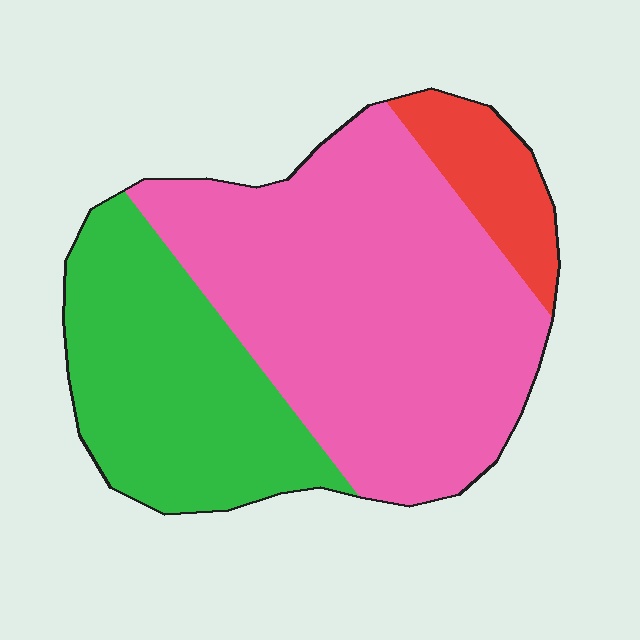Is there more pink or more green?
Pink.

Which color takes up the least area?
Red, at roughly 10%.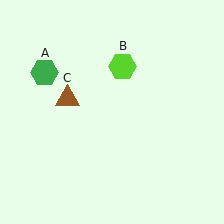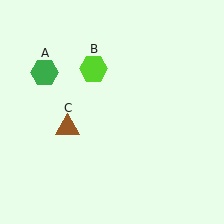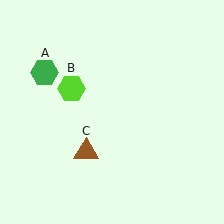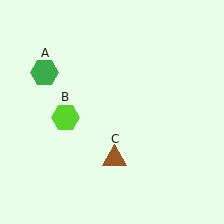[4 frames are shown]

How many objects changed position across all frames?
2 objects changed position: lime hexagon (object B), brown triangle (object C).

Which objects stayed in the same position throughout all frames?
Green hexagon (object A) remained stationary.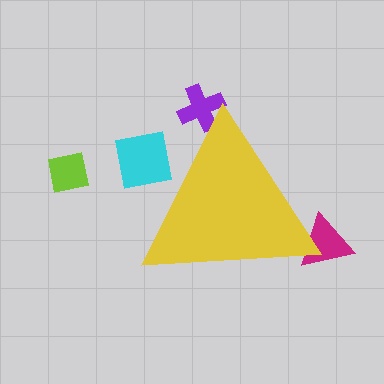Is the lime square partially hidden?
No, the lime square is fully visible.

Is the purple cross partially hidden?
Yes, the purple cross is partially hidden behind the yellow triangle.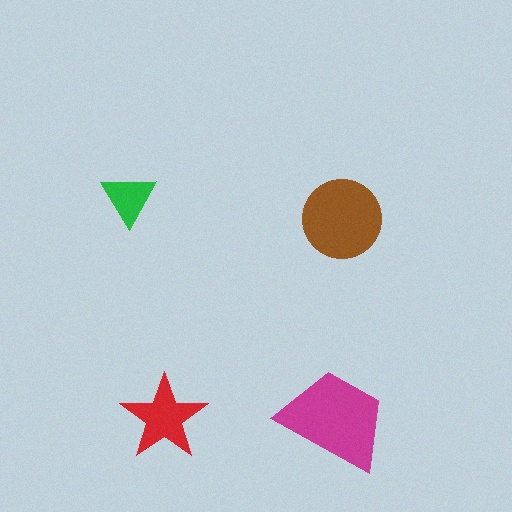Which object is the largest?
The magenta trapezoid.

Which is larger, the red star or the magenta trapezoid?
The magenta trapezoid.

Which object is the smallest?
The green triangle.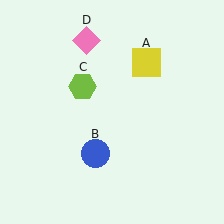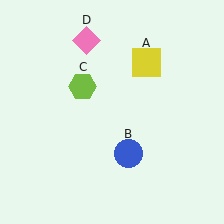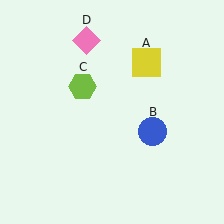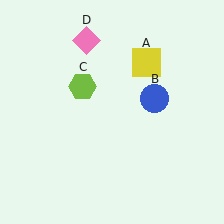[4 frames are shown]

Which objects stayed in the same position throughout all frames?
Yellow square (object A) and lime hexagon (object C) and pink diamond (object D) remained stationary.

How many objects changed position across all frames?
1 object changed position: blue circle (object B).